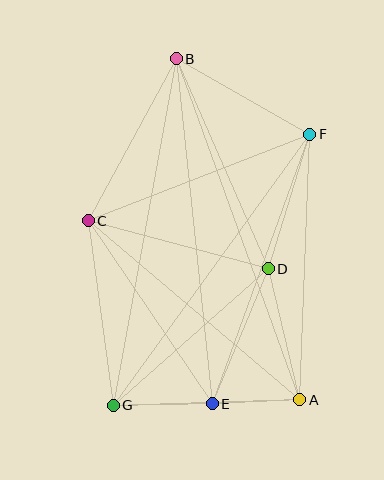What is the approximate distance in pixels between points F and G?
The distance between F and G is approximately 335 pixels.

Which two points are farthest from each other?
Points A and B are farthest from each other.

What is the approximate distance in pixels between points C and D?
The distance between C and D is approximately 186 pixels.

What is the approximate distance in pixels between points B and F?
The distance between B and F is approximately 153 pixels.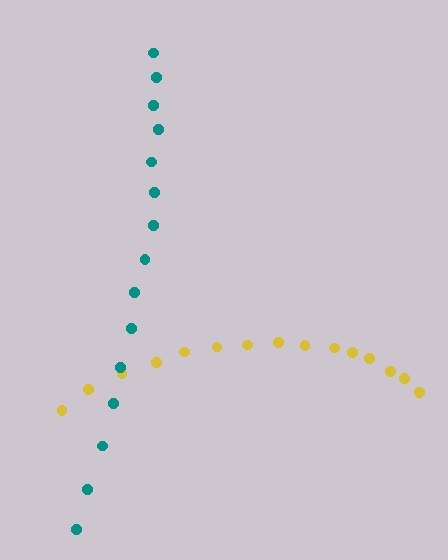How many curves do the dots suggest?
There are 2 distinct paths.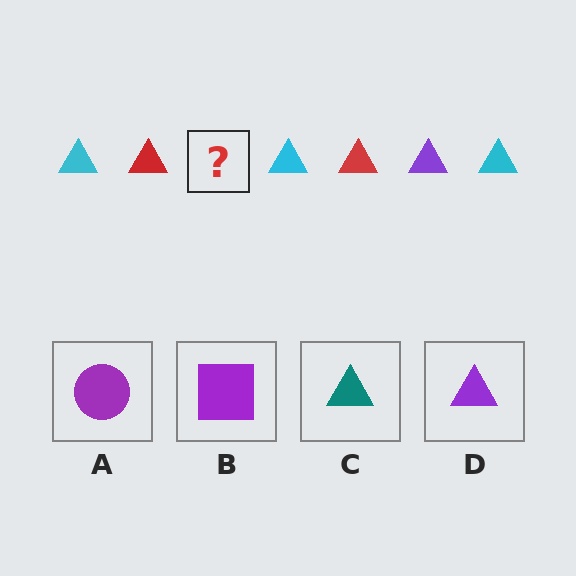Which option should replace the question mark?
Option D.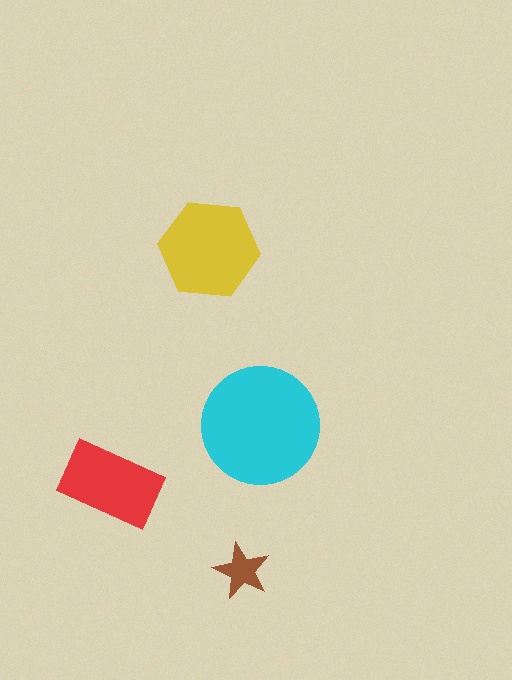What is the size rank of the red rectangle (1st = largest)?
3rd.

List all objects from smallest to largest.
The brown star, the red rectangle, the yellow hexagon, the cyan circle.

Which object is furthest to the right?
The cyan circle is rightmost.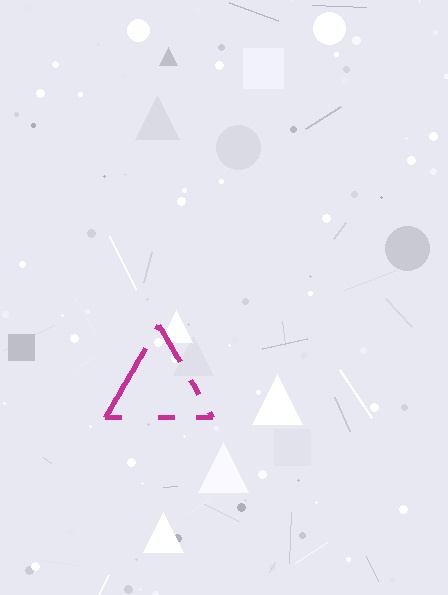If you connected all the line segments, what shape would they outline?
They would outline a triangle.